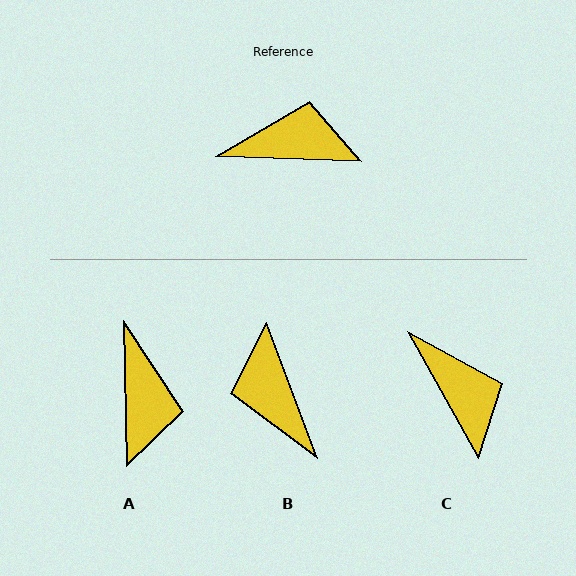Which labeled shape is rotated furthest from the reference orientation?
B, about 113 degrees away.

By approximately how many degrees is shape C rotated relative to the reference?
Approximately 58 degrees clockwise.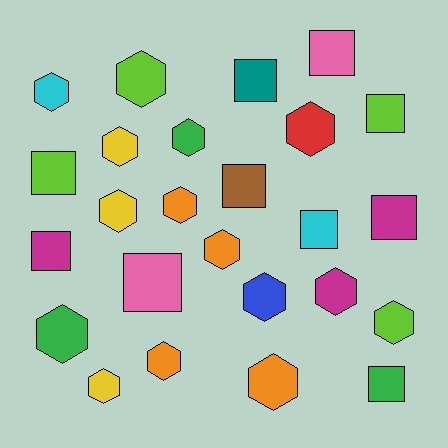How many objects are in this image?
There are 25 objects.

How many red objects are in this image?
There is 1 red object.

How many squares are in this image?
There are 10 squares.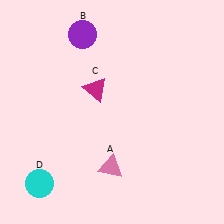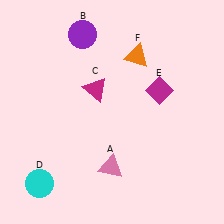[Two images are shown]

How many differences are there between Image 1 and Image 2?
There are 2 differences between the two images.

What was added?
A magenta diamond (E), an orange triangle (F) were added in Image 2.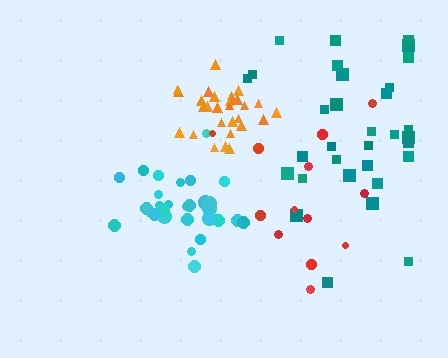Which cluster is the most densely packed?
Orange.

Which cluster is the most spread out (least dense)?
Red.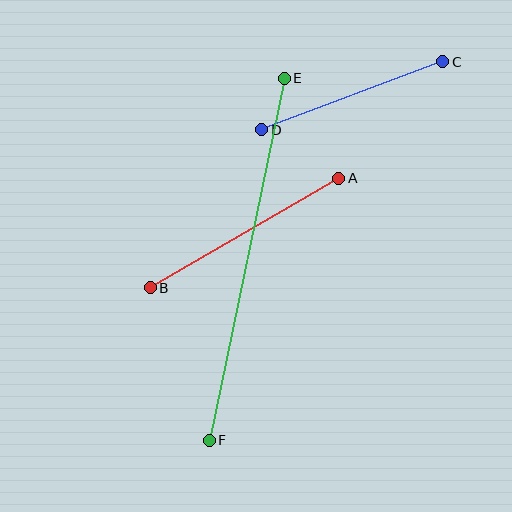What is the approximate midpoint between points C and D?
The midpoint is at approximately (352, 96) pixels.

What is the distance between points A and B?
The distance is approximately 218 pixels.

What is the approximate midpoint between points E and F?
The midpoint is at approximately (247, 259) pixels.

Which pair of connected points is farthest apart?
Points E and F are farthest apart.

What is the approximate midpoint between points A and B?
The midpoint is at approximately (244, 233) pixels.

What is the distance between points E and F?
The distance is approximately 370 pixels.